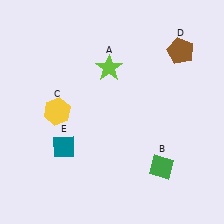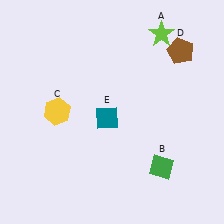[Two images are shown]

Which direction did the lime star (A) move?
The lime star (A) moved right.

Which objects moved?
The objects that moved are: the lime star (A), the teal diamond (E).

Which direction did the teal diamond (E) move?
The teal diamond (E) moved right.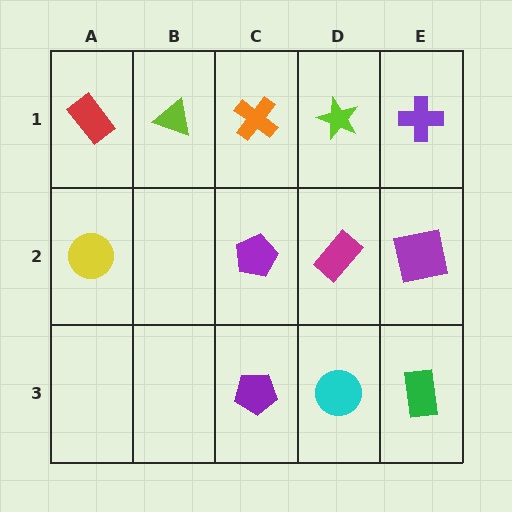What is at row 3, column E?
A green rectangle.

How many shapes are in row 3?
3 shapes.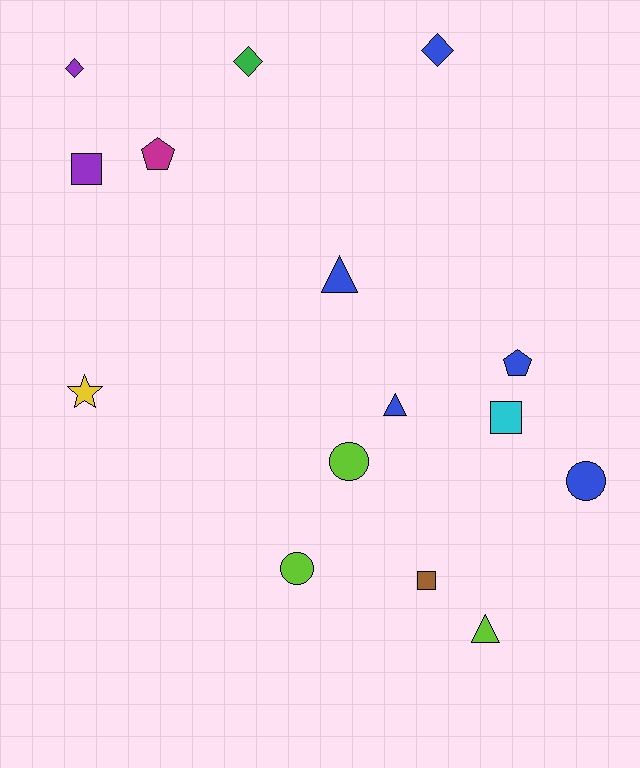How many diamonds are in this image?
There are 3 diamonds.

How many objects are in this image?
There are 15 objects.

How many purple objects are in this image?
There are 2 purple objects.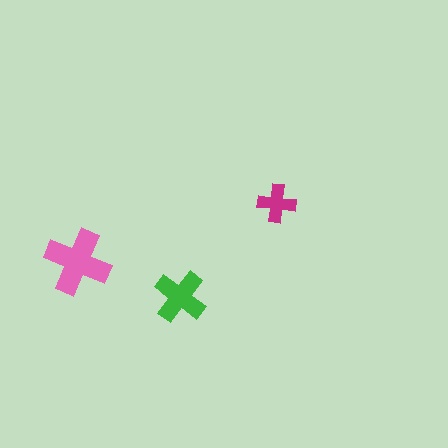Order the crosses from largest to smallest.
the pink one, the green one, the magenta one.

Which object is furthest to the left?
The pink cross is leftmost.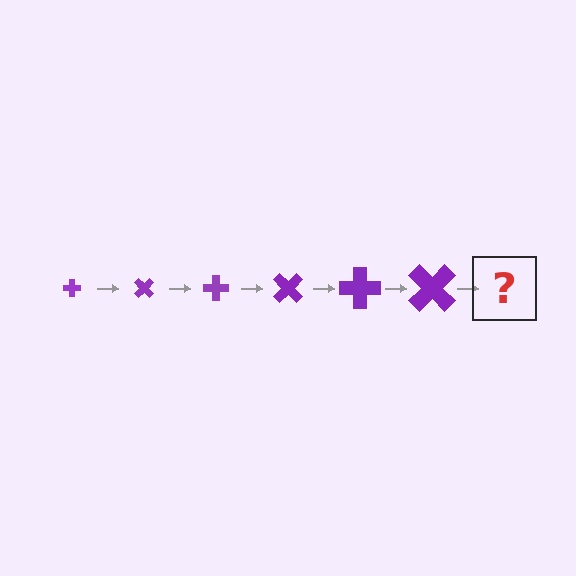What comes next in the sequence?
The next element should be a cross, larger than the previous one and rotated 270 degrees from the start.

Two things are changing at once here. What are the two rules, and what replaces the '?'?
The two rules are that the cross grows larger each step and it rotates 45 degrees each step. The '?' should be a cross, larger than the previous one and rotated 270 degrees from the start.